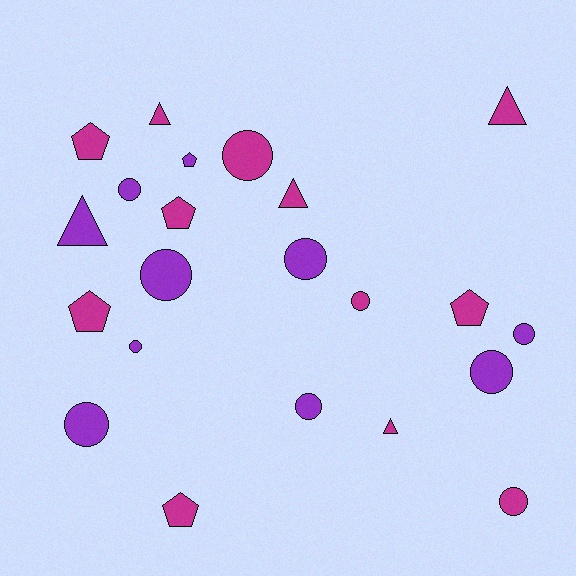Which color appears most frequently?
Magenta, with 12 objects.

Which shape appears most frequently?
Circle, with 11 objects.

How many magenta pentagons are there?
There are 5 magenta pentagons.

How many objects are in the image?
There are 22 objects.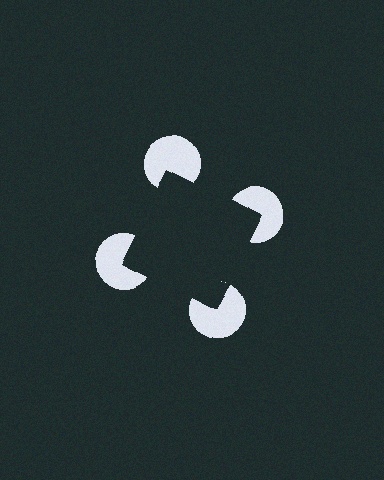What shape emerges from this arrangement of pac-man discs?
An illusory square — its edges are inferred from the aligned wedge cuts in the pac-man discs, not physically drawn.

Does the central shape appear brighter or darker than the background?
It typically appears slightly darker than the background, even though no actual brightness change is drawn.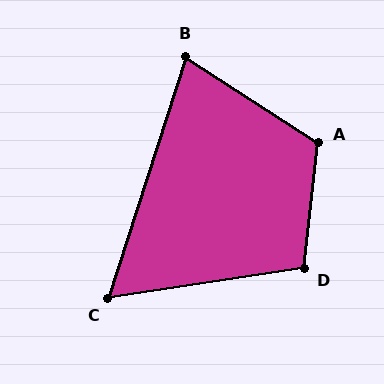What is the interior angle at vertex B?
Approximately 75 degrees (acute).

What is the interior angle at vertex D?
Approximately 105 degrees (obtuse).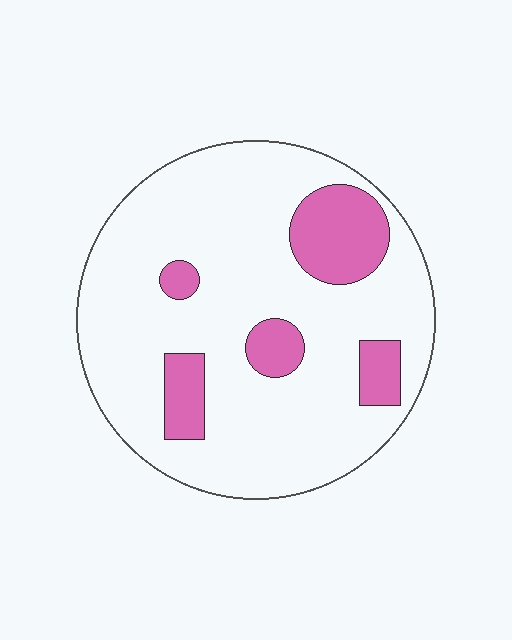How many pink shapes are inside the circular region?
5.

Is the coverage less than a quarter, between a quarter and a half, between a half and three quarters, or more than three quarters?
Less than a quarter.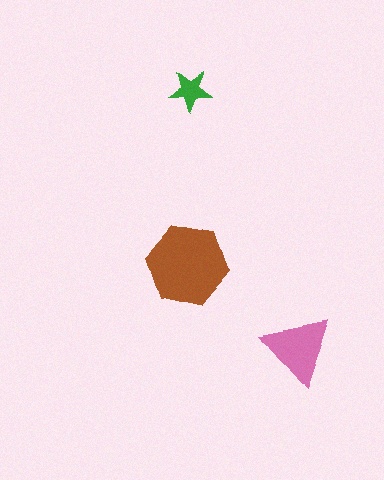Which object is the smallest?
The green star.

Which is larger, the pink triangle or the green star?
The pink triangle.